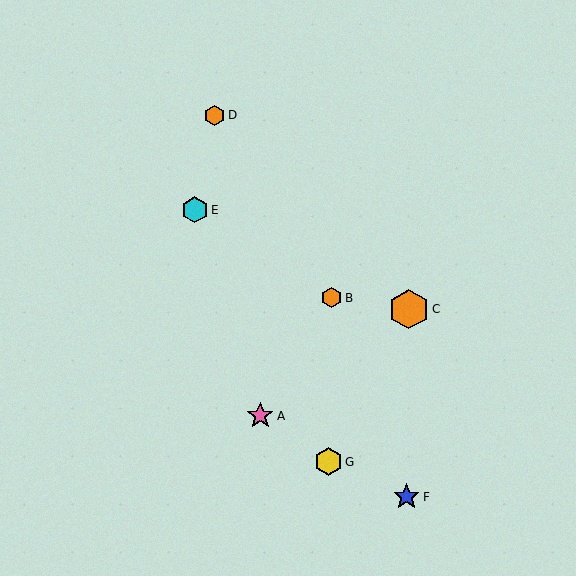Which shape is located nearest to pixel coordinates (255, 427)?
The pink star (labeled A) at (260, 416) is nearest to that location.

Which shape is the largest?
The orange hexagon (labeled C) is the largest.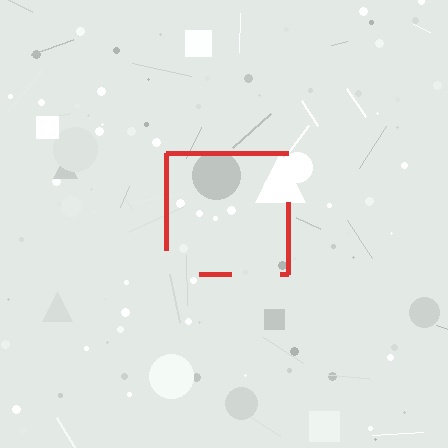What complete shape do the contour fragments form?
The contour fragments form a square.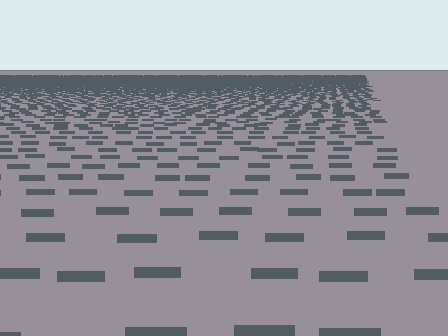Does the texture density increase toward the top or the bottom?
Density increases toward the top.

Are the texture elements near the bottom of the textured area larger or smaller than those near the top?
Larger. Near the bottom, elements are closer to the viewer and appear at a bigger on-screen size.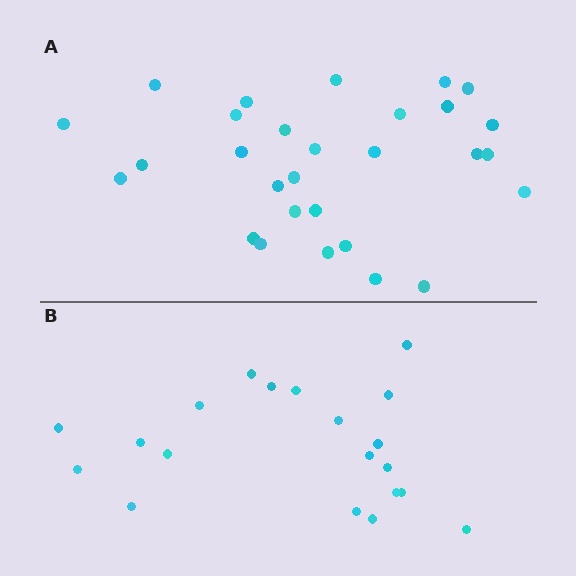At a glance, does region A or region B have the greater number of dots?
Region A (the top region) has more dots.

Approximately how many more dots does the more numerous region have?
Region A has roughly 8 or so more dots than region B.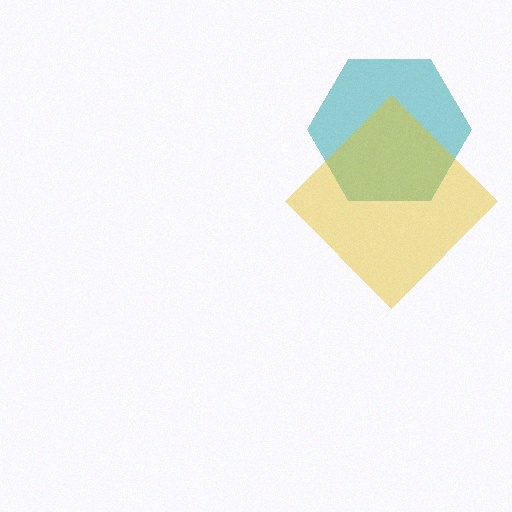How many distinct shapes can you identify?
There are 2 distinct shapes: a teal hexagon, a yellow diamond.